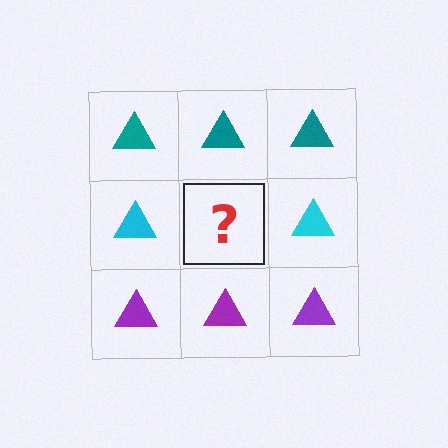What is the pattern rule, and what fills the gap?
The rule is that each row has a consistent color. The gap should be filled with a cyan triangle.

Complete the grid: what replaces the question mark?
The question mark should be replaced with a cyan triangle.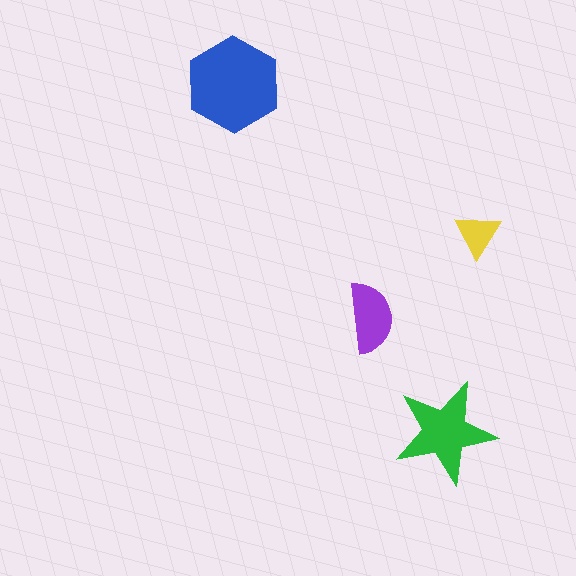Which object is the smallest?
The yellow triangle.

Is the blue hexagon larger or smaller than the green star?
Larger.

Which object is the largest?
The blue hexagon.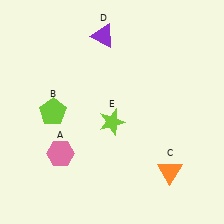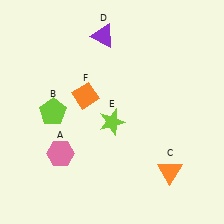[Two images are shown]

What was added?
An orange diamond (F) was added in Image 2.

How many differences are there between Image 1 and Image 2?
There is 1 difference between the two images.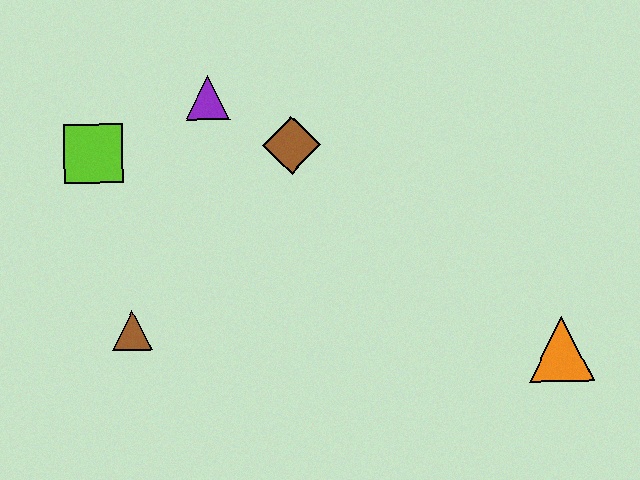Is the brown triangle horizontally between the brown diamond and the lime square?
Yes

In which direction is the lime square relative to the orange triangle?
The lime square is to the left of the orange triangle.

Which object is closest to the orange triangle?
The brown diamond is closest to the orange triangle.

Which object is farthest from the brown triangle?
The orange triangle is farthest from the brown triangle.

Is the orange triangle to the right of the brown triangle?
Yes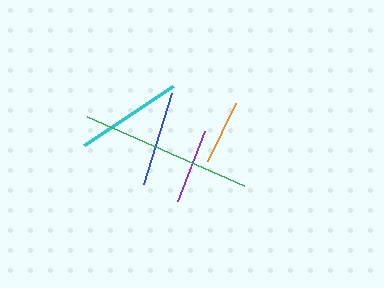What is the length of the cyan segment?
The cyan segment is approximately 107 pixels long.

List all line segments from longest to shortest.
From longest to shortest: green, cyan, blue, purple, orange.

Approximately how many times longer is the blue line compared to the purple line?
The blue line is approximately 1.3 times the length of the purple line.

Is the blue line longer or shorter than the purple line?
The blue line is longer than the purple line.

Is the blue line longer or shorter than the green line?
The green line is longer than the blue line.